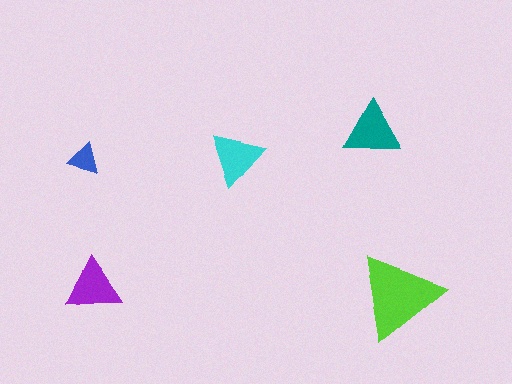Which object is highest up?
The teal triangle is topmost.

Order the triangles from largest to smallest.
the lime one, the teal one, the purple one, the cyan one, the blue one.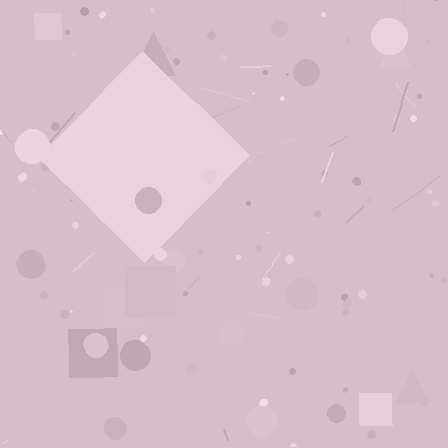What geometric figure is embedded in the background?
A diamond is embedded in the background.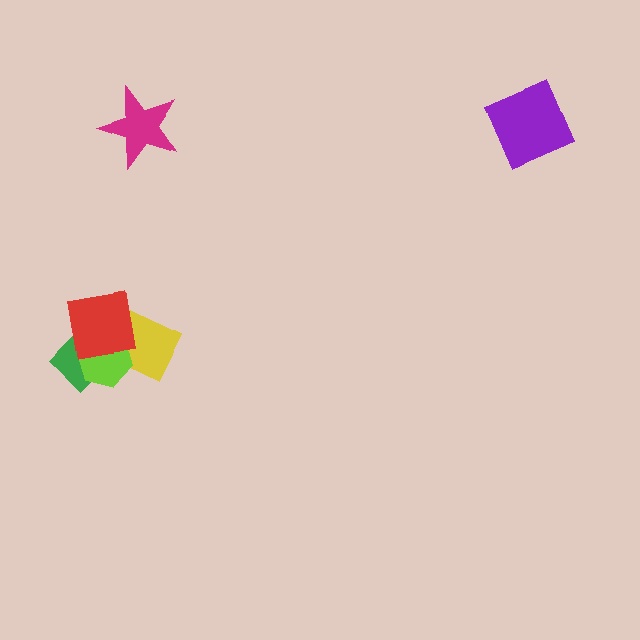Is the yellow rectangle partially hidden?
Yes, it is partially covered by another shape.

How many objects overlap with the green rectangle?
3 objects overlap with the green rectangle.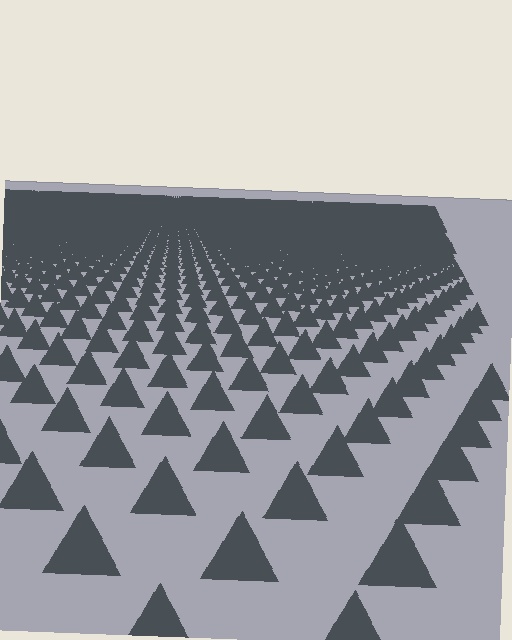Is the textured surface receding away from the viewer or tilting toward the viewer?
The surface is receding away from the viewer. Texture elements get smaller and denser toward the top.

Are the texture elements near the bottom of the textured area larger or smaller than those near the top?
Larger. Near the bottom, elements are closer to the viewer and appear at a bigger on-screen size.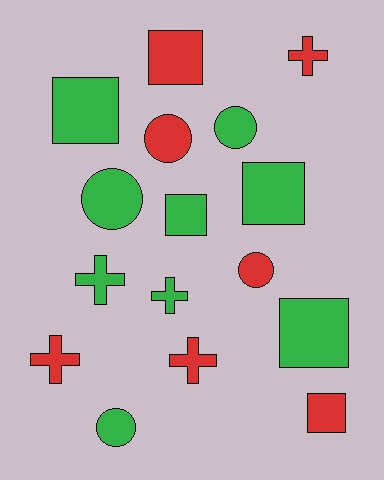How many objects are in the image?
There are 16 objects.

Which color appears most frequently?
Green, with 9 objects.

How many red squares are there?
There are 2 red squares.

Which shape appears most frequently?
Square, with 6 objects.